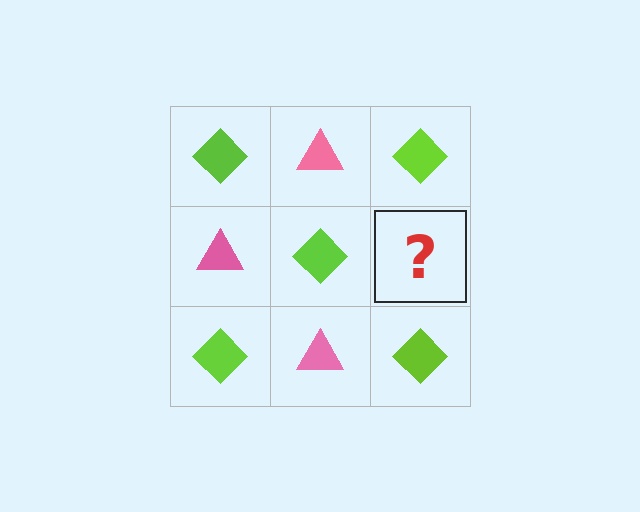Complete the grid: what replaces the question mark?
The question mark should be replaced with a pink triangle.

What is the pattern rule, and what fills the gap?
The rule is that it alternates lime diamond and pink triangle in a checkerboard pattern. The gap should be filled with a pink triangle.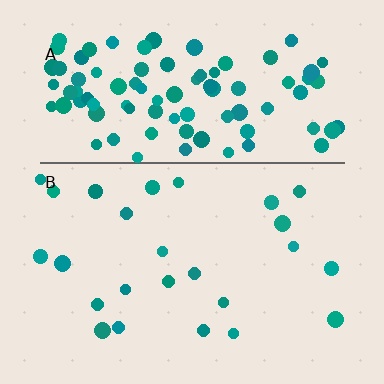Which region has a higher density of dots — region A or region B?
A (the top).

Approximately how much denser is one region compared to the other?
Approximately 4.1× — region A over region B.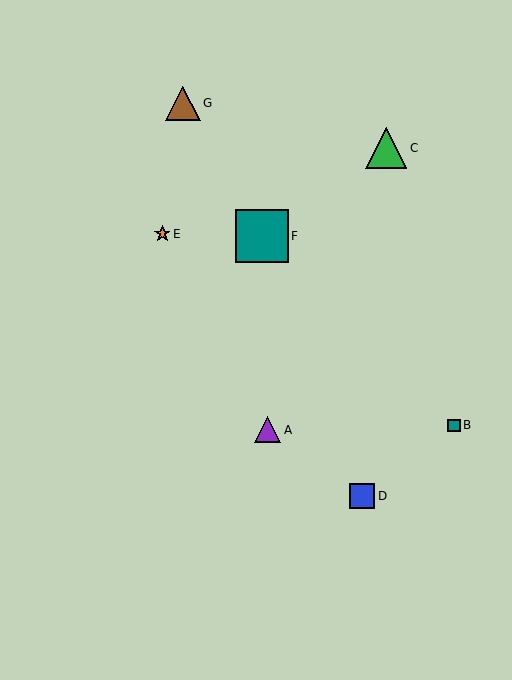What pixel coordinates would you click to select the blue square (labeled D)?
Click at (362, 496) to select the blue square D.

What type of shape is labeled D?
Shape D is a blue square.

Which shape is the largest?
The teal square (labeled F) is the largest.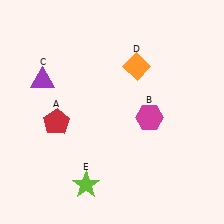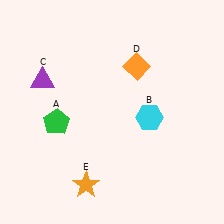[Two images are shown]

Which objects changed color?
A changed from red to green. B changed from magenta to cyan. E changed from lime to orange.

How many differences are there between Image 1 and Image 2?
There are 3 differences between the two images.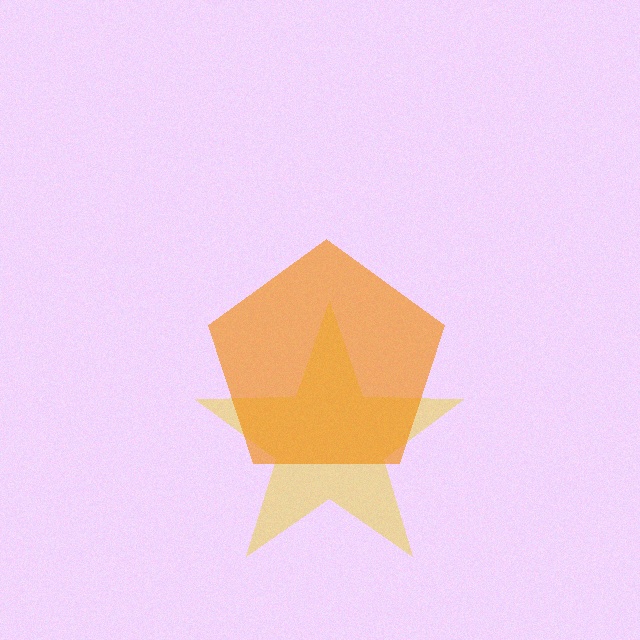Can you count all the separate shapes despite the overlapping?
Yes, there are 2 separate shapes.